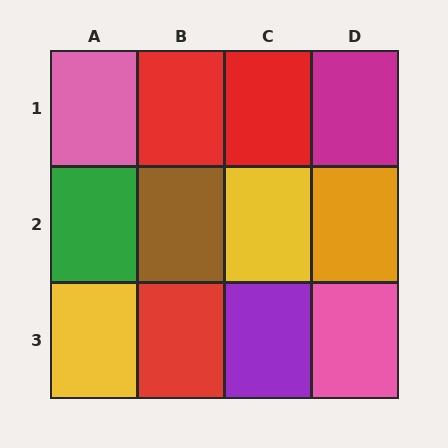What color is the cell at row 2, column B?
Brown.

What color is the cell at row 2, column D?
Orange.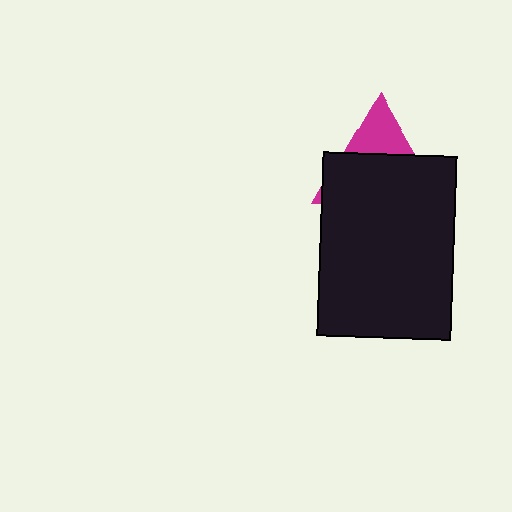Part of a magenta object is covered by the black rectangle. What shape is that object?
It is a triangle.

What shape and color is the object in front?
The object in front is a black rectangle.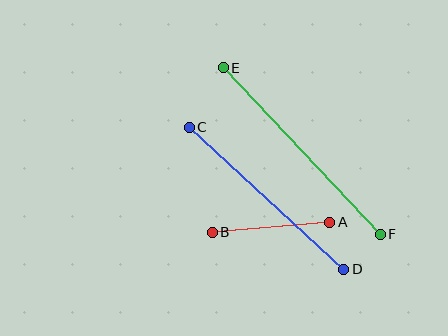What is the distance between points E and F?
The distance is approximately 229 pixels.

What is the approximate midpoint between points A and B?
The midpoint is at approximately (271, 227) pixels.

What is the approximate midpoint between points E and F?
The midpoint is at approximately (302, 151) pixels.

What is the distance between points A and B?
The distance is approximately 118 pixels.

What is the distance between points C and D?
The distance is approximately 210 pixels.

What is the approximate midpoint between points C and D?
The midpoint is at approximately (267, 198) pixels.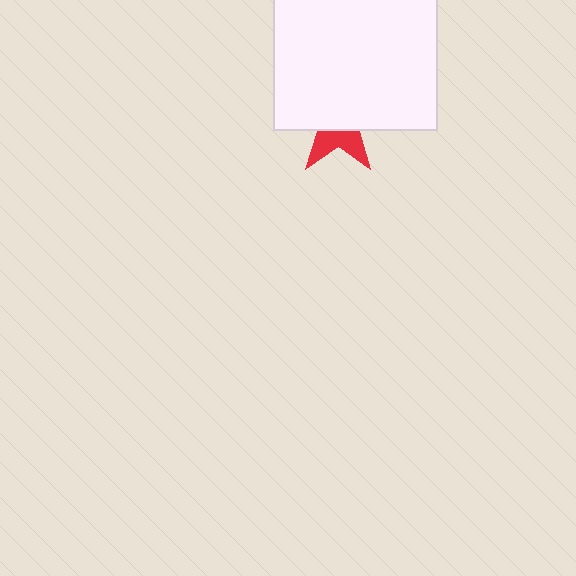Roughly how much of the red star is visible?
A small part of it is visible (roughly 37%).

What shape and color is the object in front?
The object in front is a white square.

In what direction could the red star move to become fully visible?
The red star could move down. That would shift it out from behind the white square entirely.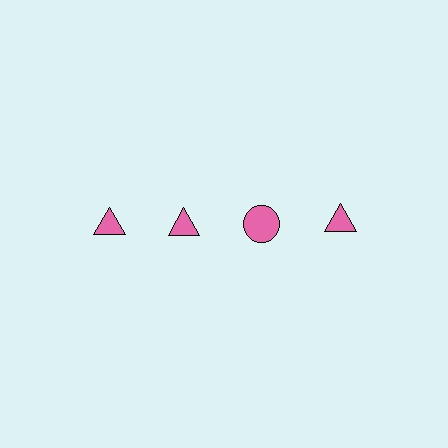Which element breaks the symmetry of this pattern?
The pink circle in the top row, center column breaks the symmetry. All other shapes are pink triangles.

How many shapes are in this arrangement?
There are 4 shapes arranged in a grid pattern.